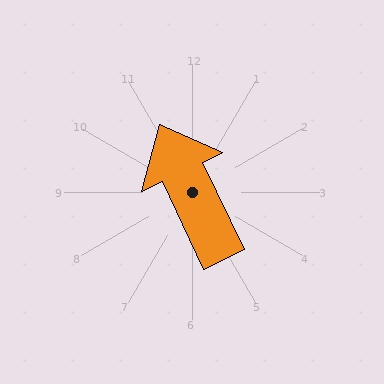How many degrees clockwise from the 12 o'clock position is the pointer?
Approximately 335 degrees.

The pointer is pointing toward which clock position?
Roughly 11 o'clock.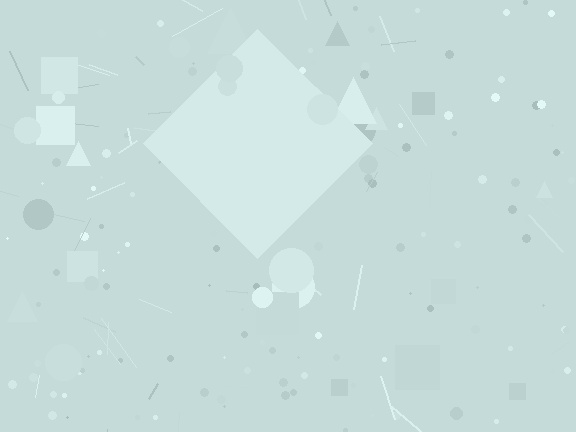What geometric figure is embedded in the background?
A diamond is embedded in the background.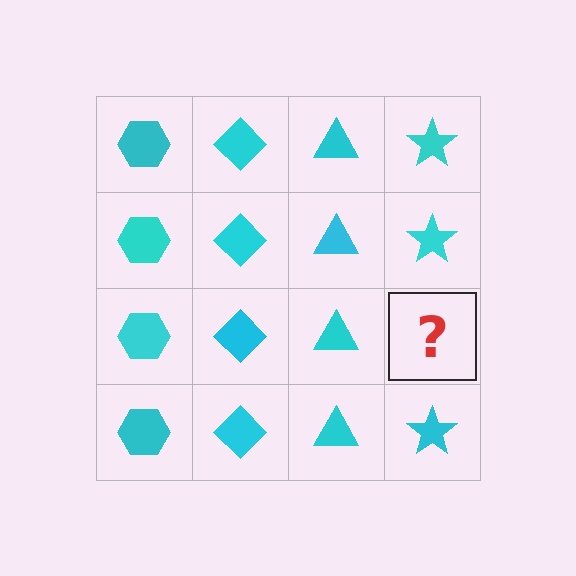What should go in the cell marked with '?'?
The missing cell should contain a cyan star.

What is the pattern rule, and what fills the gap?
The rule is that each column has a consistent shape. The gap should be filled with a cyan star.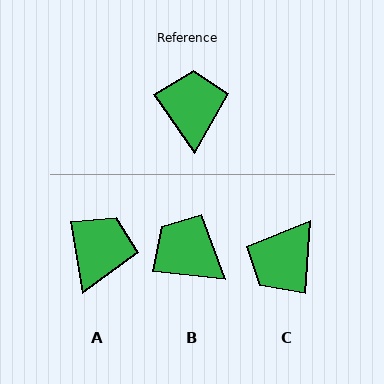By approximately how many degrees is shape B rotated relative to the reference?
Approximately 49 degrees counter-clockwise.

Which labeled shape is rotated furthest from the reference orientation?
C, about 141 degrees away.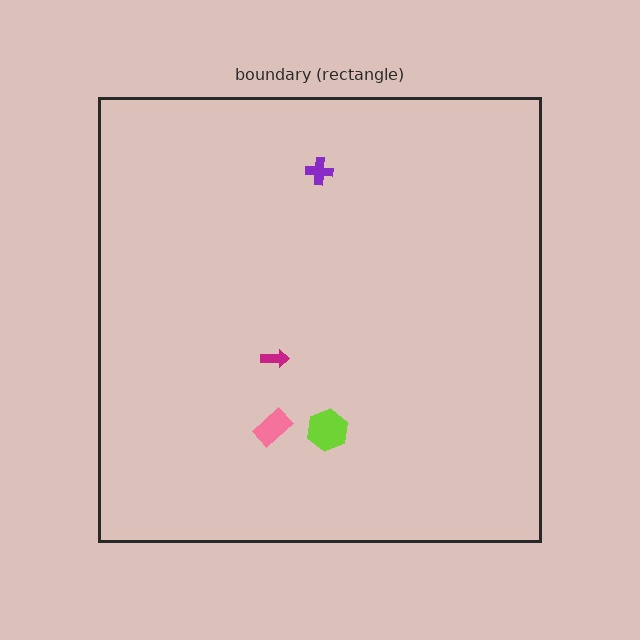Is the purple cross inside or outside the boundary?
Inside.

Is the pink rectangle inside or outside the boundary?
Inside.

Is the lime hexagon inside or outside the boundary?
Inside.